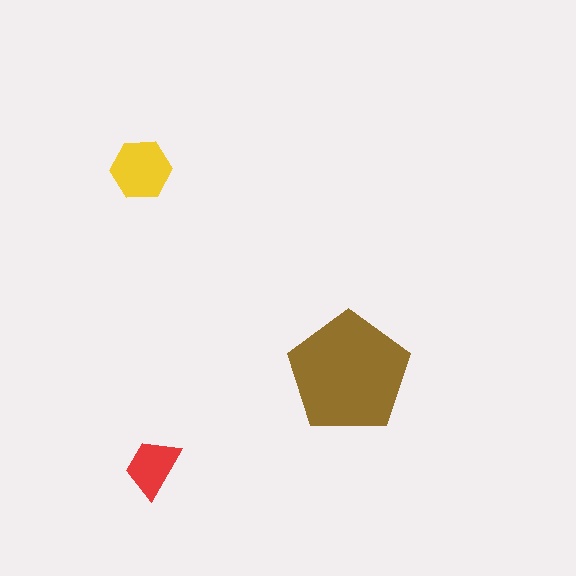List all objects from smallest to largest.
The red trapezoid, the yellow hexagon, the brown pentagon.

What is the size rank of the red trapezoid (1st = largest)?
3rd.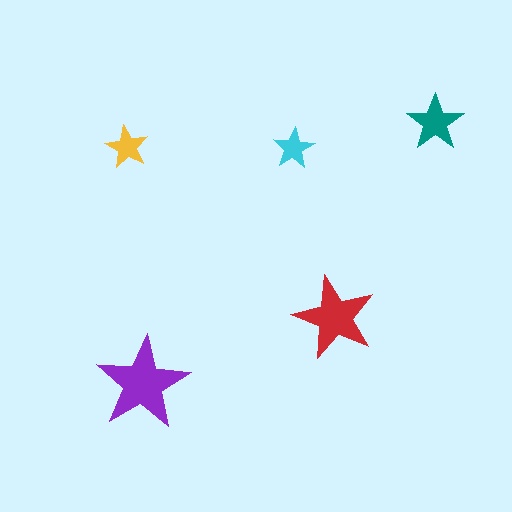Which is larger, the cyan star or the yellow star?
The yellow one.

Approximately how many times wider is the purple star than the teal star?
About 1.5 times wider.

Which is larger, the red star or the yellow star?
The red one.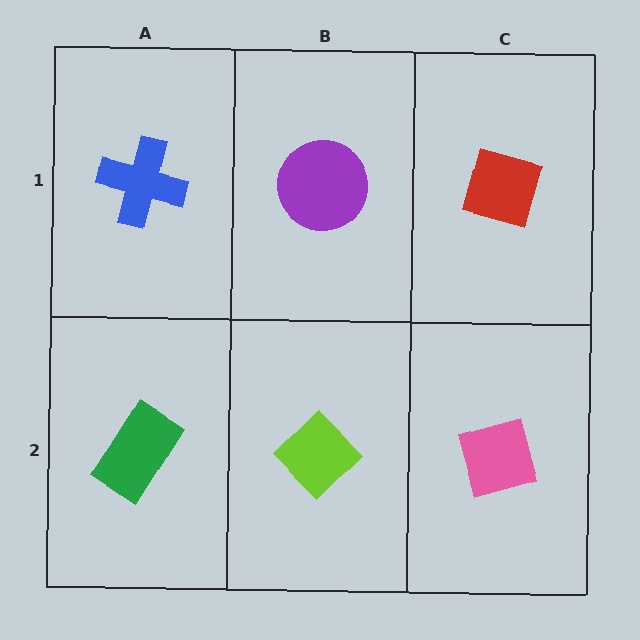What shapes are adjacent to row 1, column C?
A pink diamond (row 2, column C), a purple circle (row 1, column B).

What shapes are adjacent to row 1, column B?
A lime diamond (row 2, column B), a blue cross (row 1, column A), a red diamond (row 1, column C).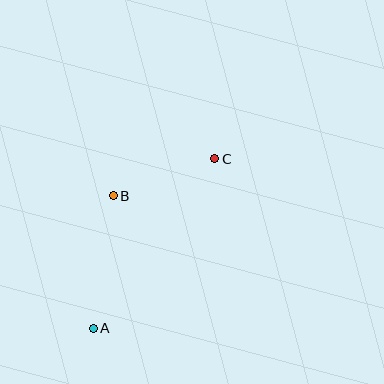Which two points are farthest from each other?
Points A and C are farthest from each other.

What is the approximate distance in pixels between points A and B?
The distance between A and B is approximately 134 pixels.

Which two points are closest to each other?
Points B and C are closest to each other.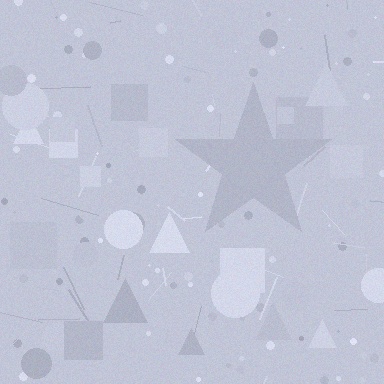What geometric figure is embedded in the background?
A star is embedded in the background.